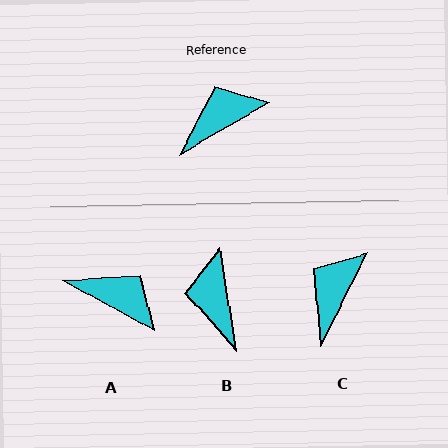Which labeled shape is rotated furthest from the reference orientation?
B, about 68 degrees away.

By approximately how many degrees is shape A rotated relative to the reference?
Approximately 59 degrees clockwise.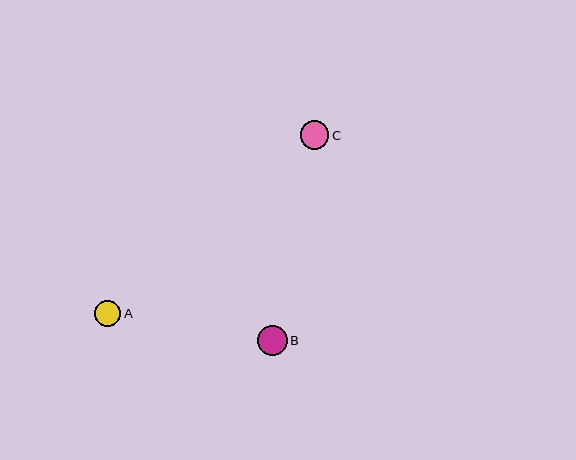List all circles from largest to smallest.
From largest to smallest: B, C, A.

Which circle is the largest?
Circle B is the largest with a size of approximately 30 pixels.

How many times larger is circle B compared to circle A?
Circle B is approximately 1.1 times the size of circle A.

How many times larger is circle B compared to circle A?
Circle B is approximately 1.1 times the size of circle A.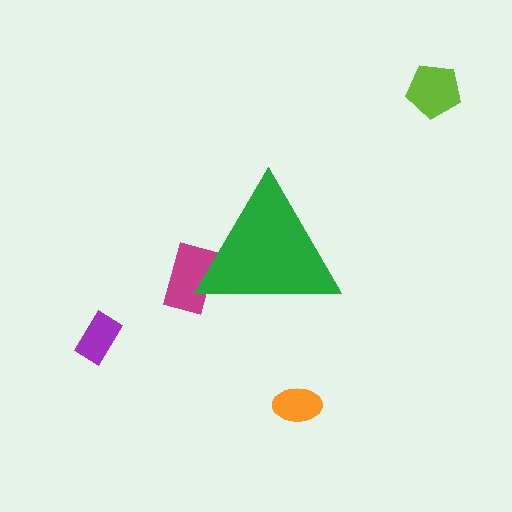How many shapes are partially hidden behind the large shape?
1 shape is partially hidden.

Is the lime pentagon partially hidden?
No, the lime pentagon is fully visible.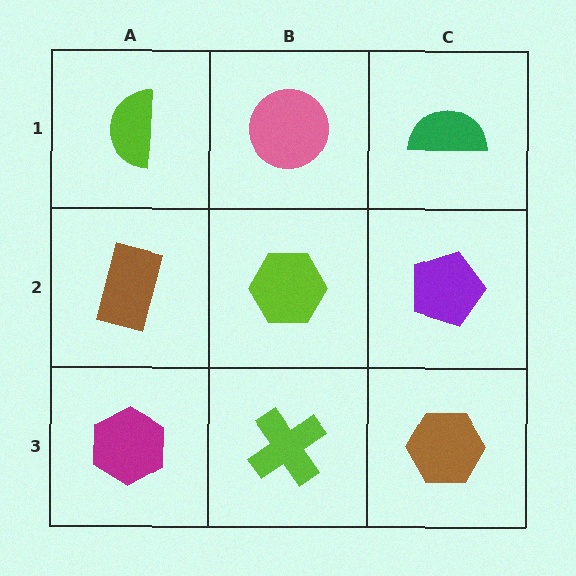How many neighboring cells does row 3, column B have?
3.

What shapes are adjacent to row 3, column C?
A purple pentagon (row 2, column C), a lime cross (row 3, column B).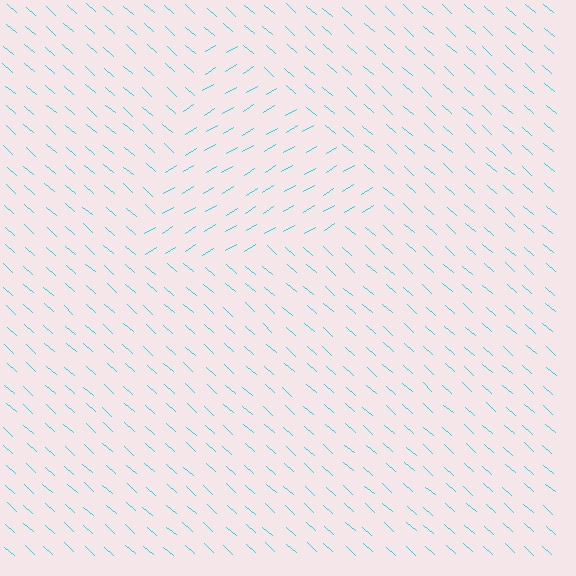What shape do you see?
I see a triangle.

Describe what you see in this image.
The image is filled with small cyan line segments. A triangle region in the image has lines oriented differently from the surrounding lines, creating a visible texture boundary.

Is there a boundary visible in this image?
Yes, there is a texture boundary formed by a change in line orientation.